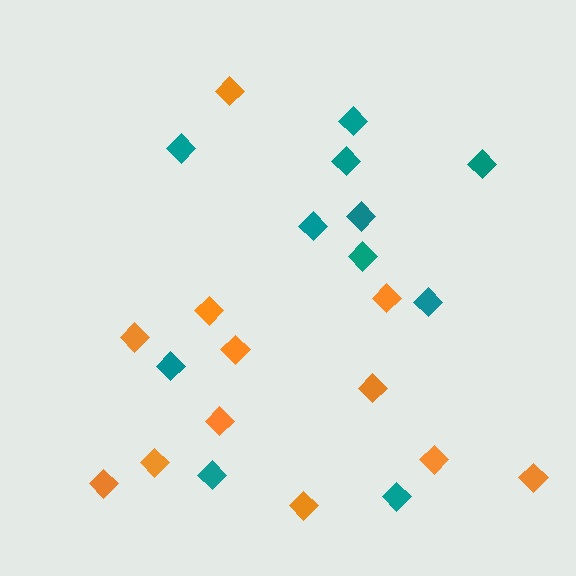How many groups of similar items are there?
There are 2 groups: one group of orange diamonds (12) and one group of teal diamonds (11).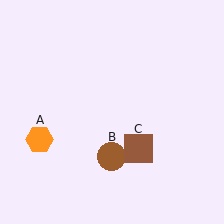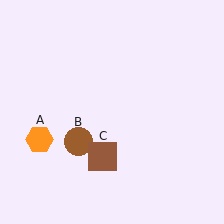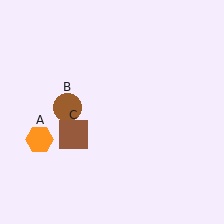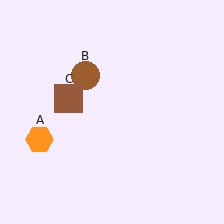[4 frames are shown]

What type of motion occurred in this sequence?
The brown circle (object B), brown square (object C) rotated clockwise around the center of the scene.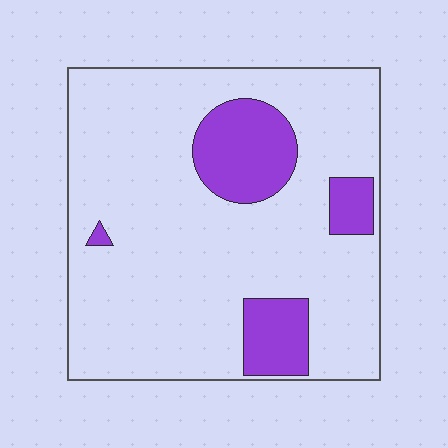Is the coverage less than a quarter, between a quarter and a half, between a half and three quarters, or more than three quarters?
Less than a quarter.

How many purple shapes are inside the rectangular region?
4.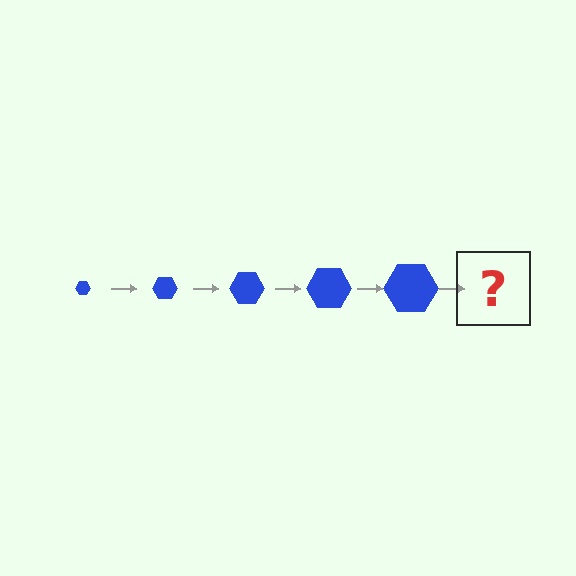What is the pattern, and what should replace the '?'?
The pattern is that the hexagon gets progressively larger each step. The '?' should be a blue hexagon, larger than the previous one.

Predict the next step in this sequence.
The next step is a blue hexagon, larger than the previous one.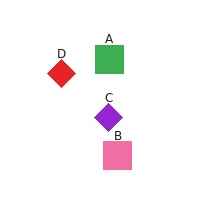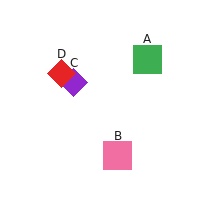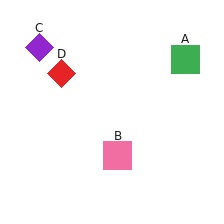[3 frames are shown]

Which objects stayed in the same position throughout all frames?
Pink square (object B) and red diamond (object D) remained stationary.